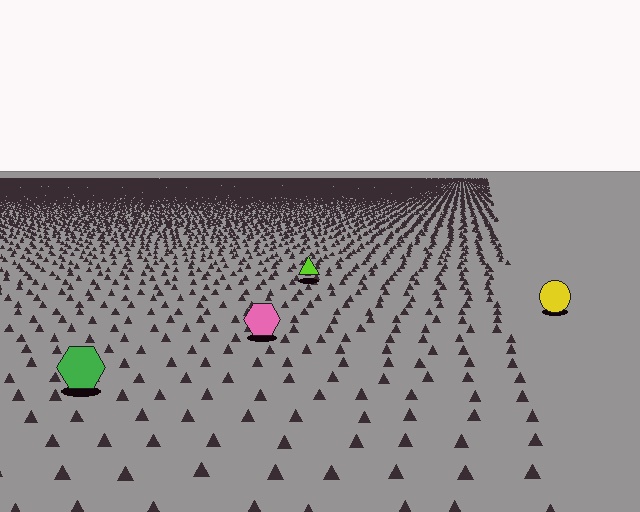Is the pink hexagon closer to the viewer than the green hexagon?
No. The green hexagon is closer — you can tell from the texture gradient: the ground texture is coarser near it.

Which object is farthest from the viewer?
The lime triangle is farthest from the viewer. It appears smaller and the ground texture around it is denser.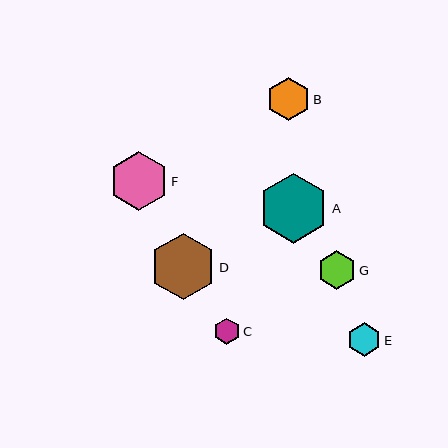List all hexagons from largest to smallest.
From largest to smallest: A, D, F, B, G, E, C.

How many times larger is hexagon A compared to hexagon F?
Hexagon A is approximately 1.2 times the size of hexagon F.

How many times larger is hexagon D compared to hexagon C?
Hexagon D is approximately 2.6 times the size of hexagon C.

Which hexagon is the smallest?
Hexagon C is the smallest with a size of approximately 26 pixels.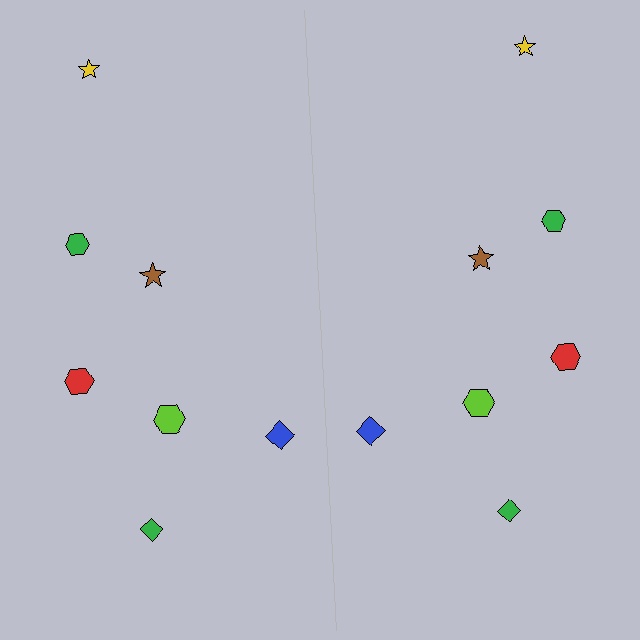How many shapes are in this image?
There are 14 shapes in this image.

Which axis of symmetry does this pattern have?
The pattern has a vertical axis of symmetry running through the center of the image.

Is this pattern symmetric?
Yes, this pattern has bilateral (reflection) symmetry.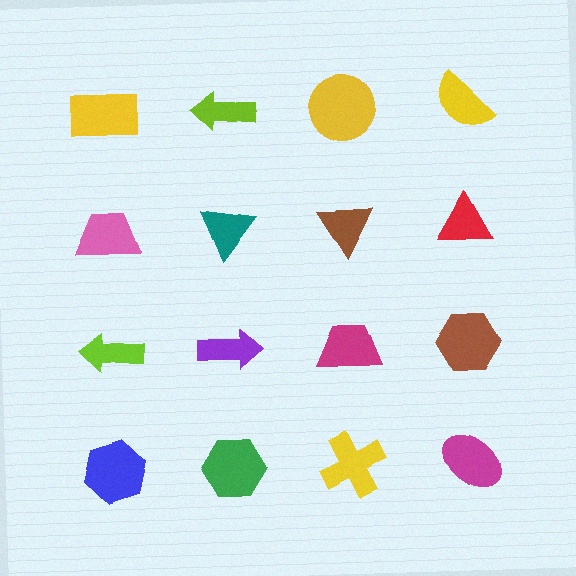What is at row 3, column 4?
A brown hexagon.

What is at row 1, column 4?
A yellow semicircle.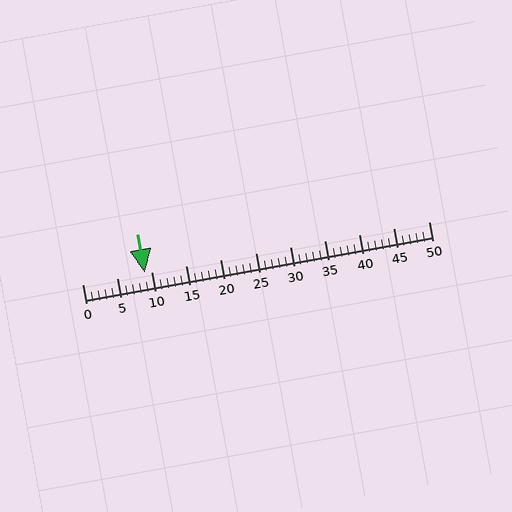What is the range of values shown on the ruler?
The ruler shows values from 0 to 50.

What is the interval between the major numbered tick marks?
The major tick marks are spaced 5 units apart.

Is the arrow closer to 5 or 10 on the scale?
The arrow is closer to 10.